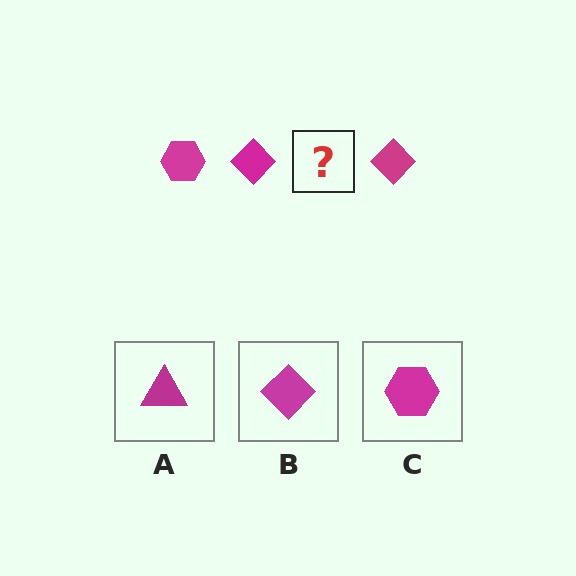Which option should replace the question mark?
Option C.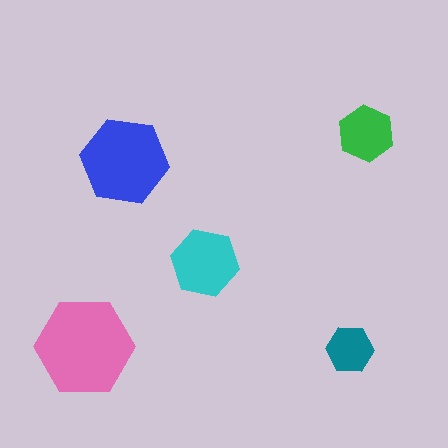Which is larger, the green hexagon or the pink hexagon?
The pink one.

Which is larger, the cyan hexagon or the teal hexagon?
The cyan one.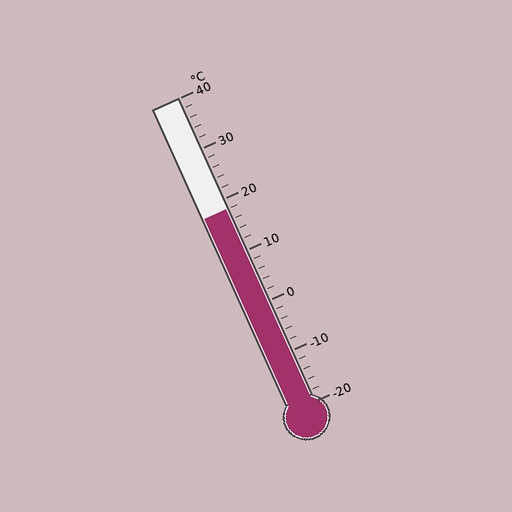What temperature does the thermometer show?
The thermometer shows approximately 18°C.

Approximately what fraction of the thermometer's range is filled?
The thermometer is filled to approximately 65% of its range.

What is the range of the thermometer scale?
The thermometer scale ranges from -20°C to 40°C.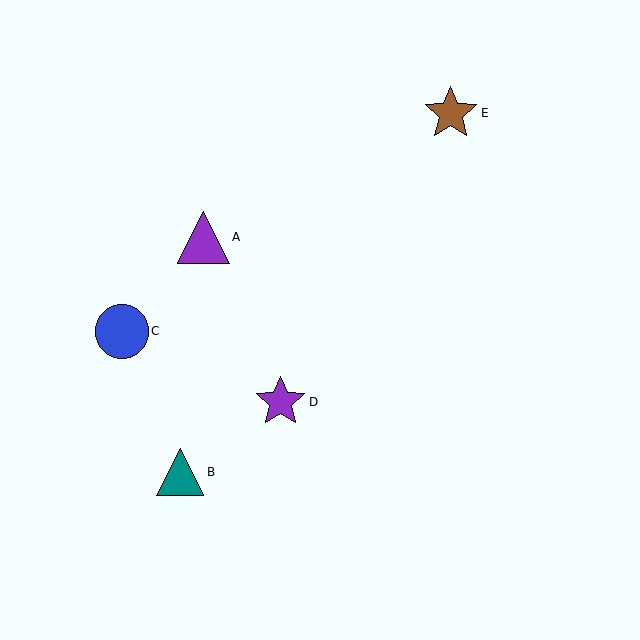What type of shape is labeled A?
Shape A is a purple triangle.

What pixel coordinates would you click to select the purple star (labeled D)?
Click at (280, 402) to select the purple star D.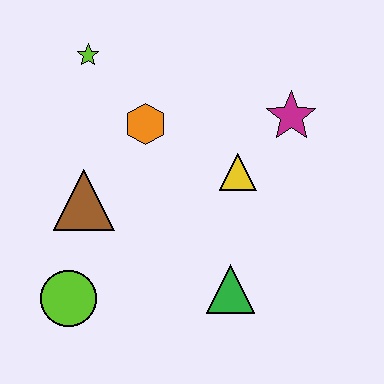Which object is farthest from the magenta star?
The lime circle is farthest from the magenta star.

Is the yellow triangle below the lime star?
Yes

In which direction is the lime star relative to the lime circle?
The lime star is above the lime circle.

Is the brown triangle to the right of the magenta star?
No